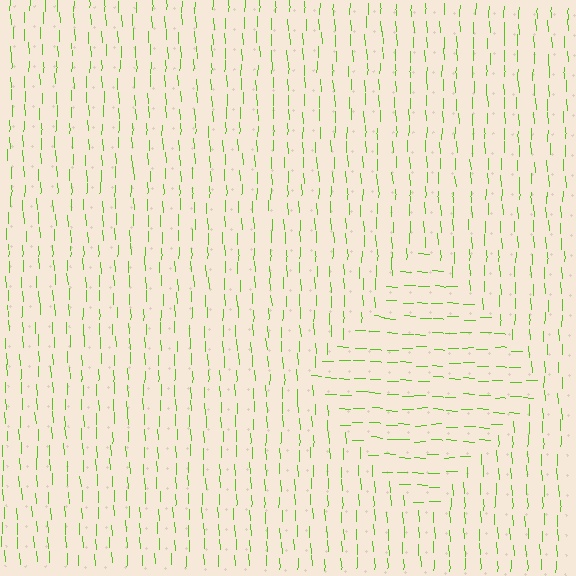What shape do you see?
I see a diamond.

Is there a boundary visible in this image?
Yes, there is a texture boundary formed by a change in line orientation.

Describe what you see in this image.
The image is filled with small lime line segments. A diamond region in the image has lines oriented differently from the surrounding lines, creating a visible texture boundary.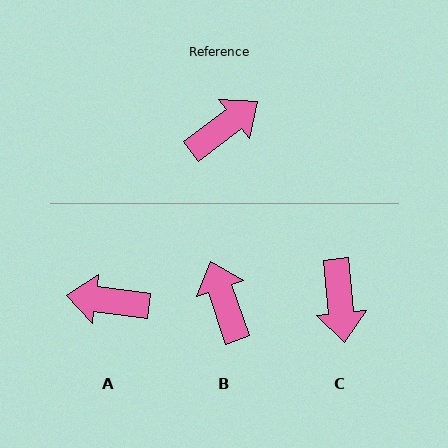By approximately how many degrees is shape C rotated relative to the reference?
Approximately 122 degrees clockwise.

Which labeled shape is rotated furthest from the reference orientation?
A, about 135 degrees away.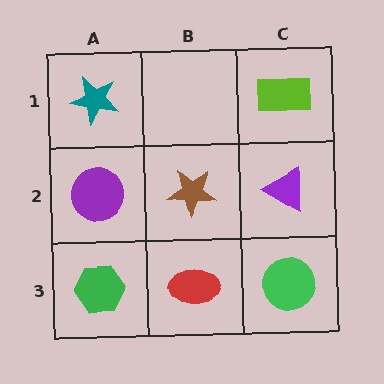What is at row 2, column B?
A brown star.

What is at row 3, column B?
A red ellipse.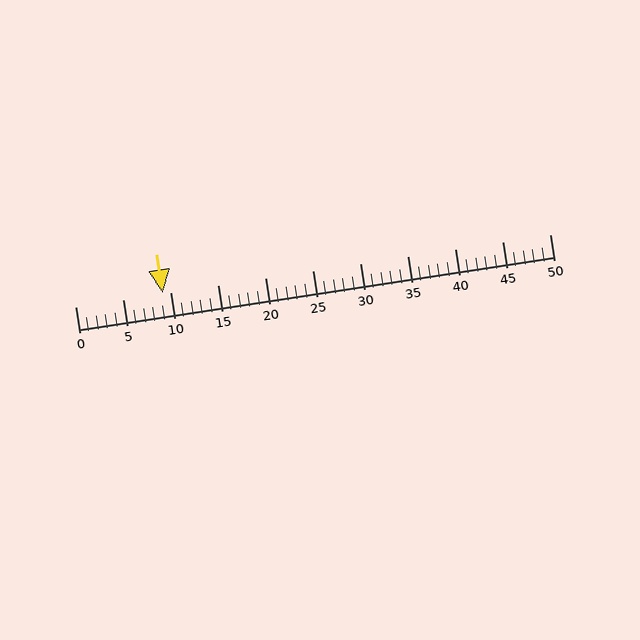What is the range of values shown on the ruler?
The ruler shows values from 0 to 50.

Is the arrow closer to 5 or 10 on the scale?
The arrow is closer to 10.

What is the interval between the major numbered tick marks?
The major tick marks are spaced 5 units apart.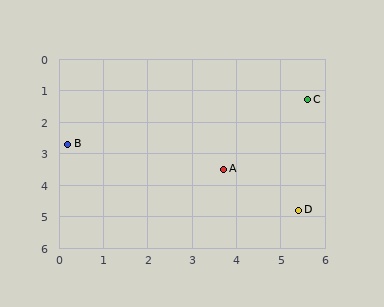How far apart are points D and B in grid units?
Points D and B are about 5.6 grid units apart.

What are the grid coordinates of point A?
Point A is at approximately (3.7, 3.5).